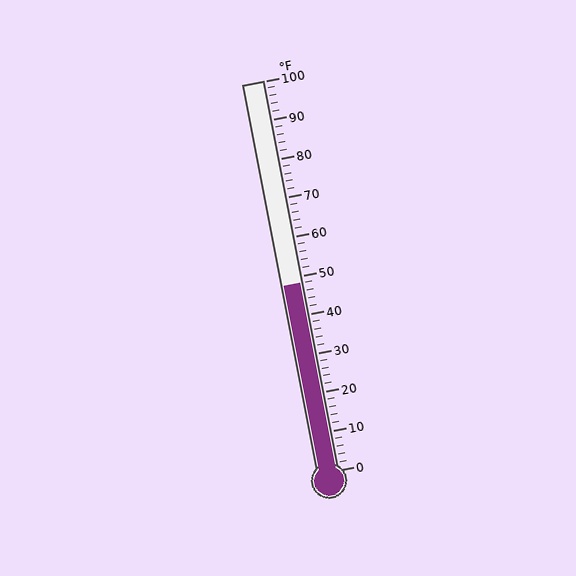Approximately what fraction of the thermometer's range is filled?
The thermometer is filled to approximately 50% of its range.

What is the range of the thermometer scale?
The thermometer scale ranges from 0°F to 100°F.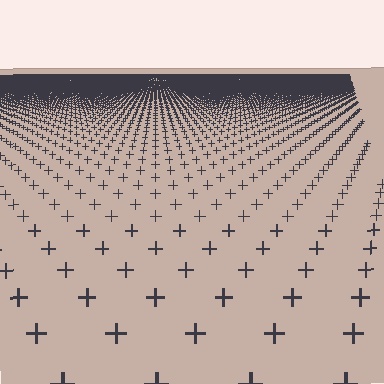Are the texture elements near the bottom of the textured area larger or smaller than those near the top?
Larger. Near the bottom, elements are closer to the viewer and appear at a bigger on-screen size.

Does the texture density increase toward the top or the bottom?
Density increases toward the top.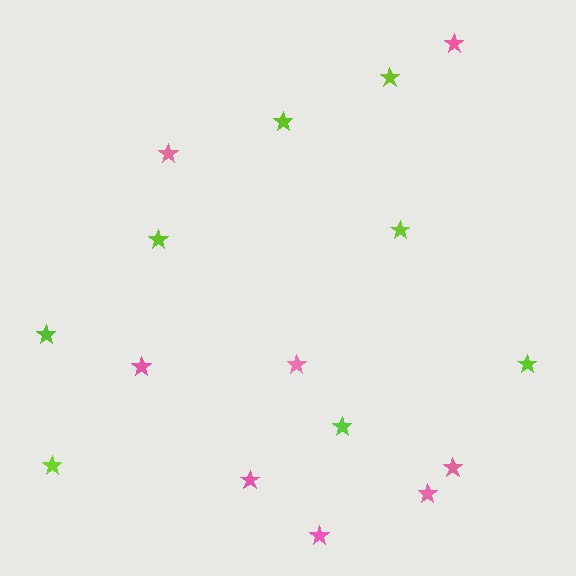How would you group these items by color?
There are 2 groups: one group of pink stars (8) and one group of lime stars (8).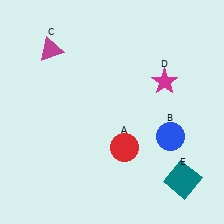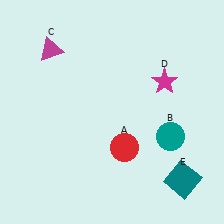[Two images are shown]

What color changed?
The circle (B) changed from blue in Image 1 to teal in Image 2.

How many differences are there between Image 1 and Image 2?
There is 1 difference between the two images.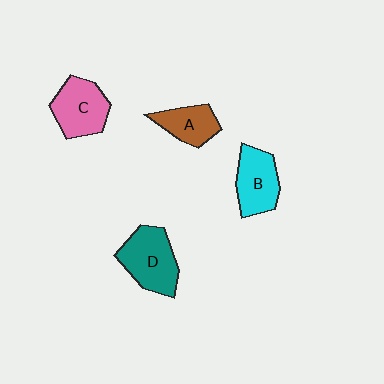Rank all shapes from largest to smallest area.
From largest to smallest: D (teal), C (pink), B (cyan), A (brown).